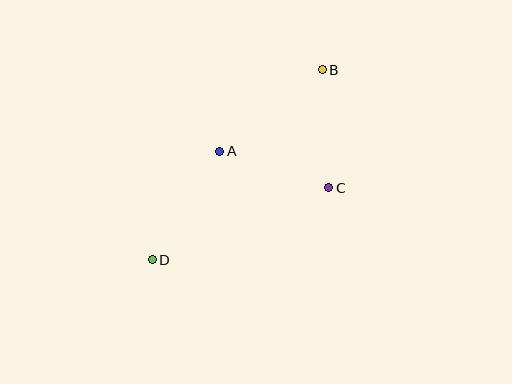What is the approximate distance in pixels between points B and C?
The distance between B and C is approximately 118 pixels.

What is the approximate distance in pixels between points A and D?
The distance between A and D is approximately 128 pixels.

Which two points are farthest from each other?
Points B and D are farthest from each other.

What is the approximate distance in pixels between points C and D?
The distance between C and D is approximately 191 pixels.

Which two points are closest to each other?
Points A and C are closest to each other.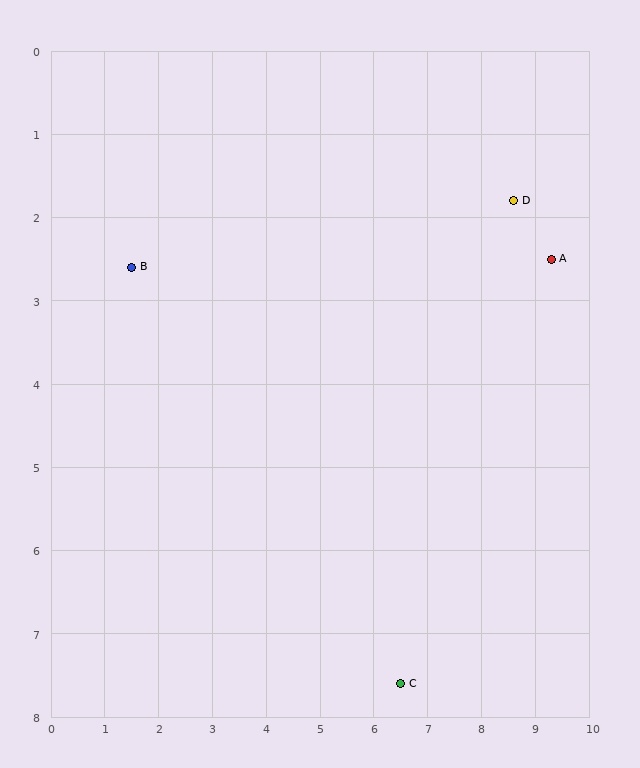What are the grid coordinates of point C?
Point C is at approximately (6.5, 7.6).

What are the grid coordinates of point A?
Point A is at approximately (9.3, 2.5).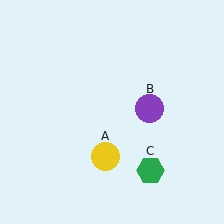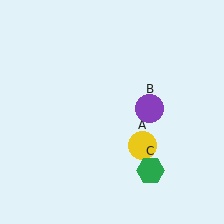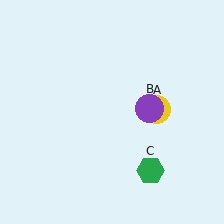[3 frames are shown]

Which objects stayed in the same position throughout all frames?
Purple circle (object B) and green hexagon (object C) remained stationary.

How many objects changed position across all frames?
1 object changed position: yellow circle (object A).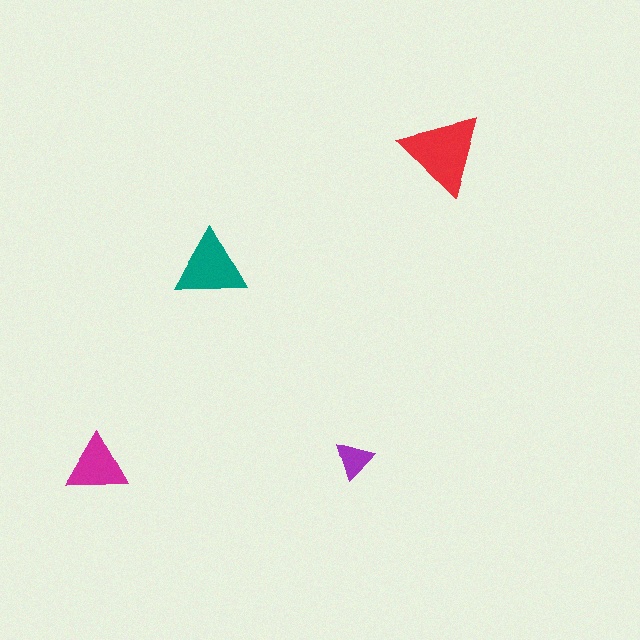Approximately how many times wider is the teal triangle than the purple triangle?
About 2 times wider.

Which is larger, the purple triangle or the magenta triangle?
The magenta one.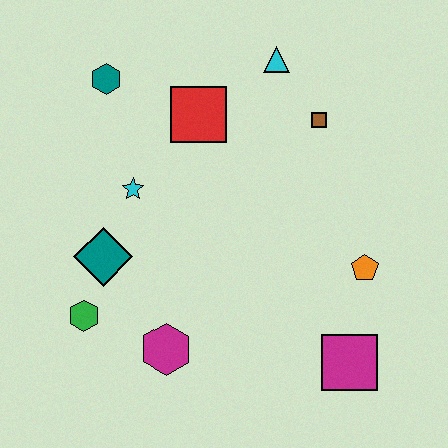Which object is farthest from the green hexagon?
The cyan triangle is farthest from the green hexagon.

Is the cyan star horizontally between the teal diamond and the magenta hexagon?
Yes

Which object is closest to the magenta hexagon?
The green hexagon is closest to the magenta hexagon.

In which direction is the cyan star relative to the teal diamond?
The cyan star is above the teal diamond.